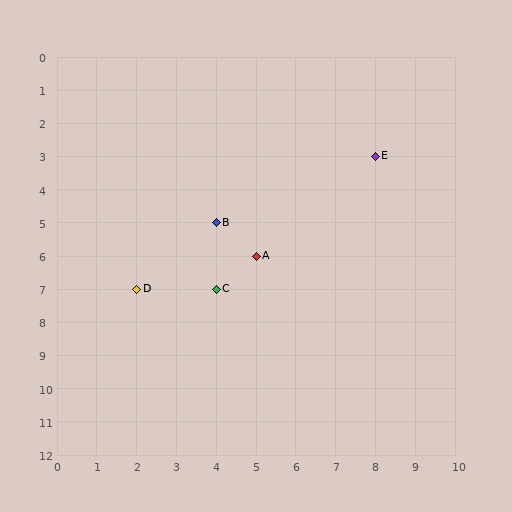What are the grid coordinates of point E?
Point E is at grid coordinates (8, 3).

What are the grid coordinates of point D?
Point D is at grid coordinates (2, 7).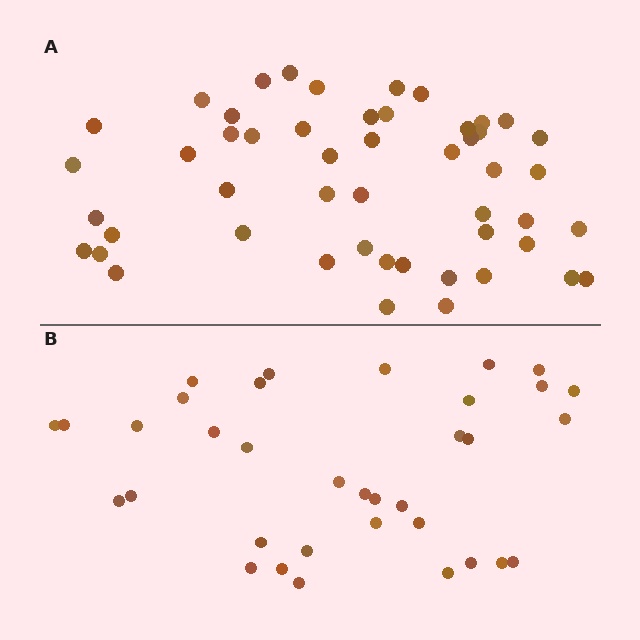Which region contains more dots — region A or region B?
Region A (the top region) has more dots.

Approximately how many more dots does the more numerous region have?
Region A has approximately 15 more dots than region B.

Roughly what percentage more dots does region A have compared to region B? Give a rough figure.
About 45% more.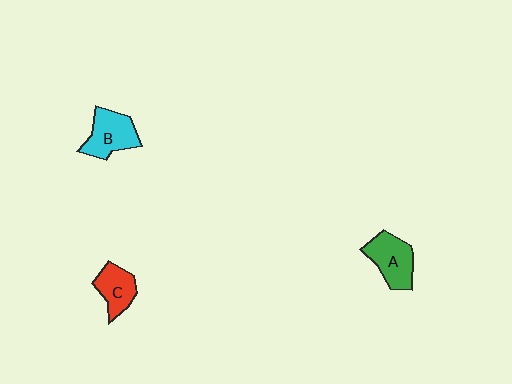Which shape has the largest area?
Shape A (green).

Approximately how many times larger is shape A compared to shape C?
Approximately 1.3 times.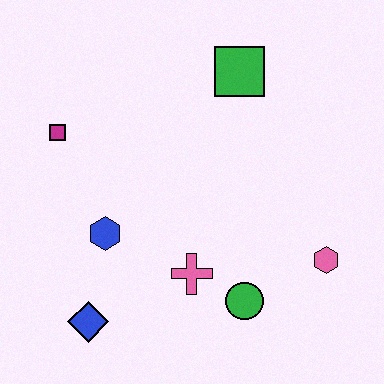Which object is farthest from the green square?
The blue diamond is farthest from the green square.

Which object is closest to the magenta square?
The blue hexagon is closest to the magenta square.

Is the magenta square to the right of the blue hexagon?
No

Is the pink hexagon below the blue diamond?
No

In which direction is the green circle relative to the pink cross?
The green circle is to the right of the pink cross.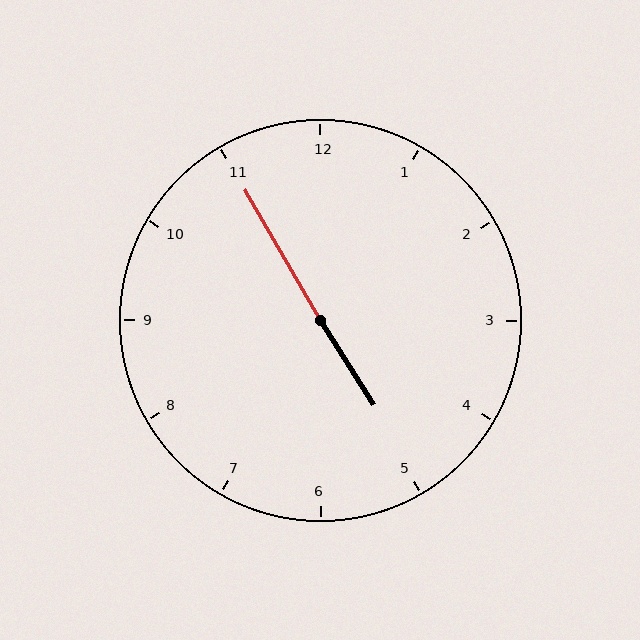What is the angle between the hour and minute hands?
Approximately 178 degrees.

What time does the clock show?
4:55.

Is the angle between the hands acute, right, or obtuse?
It is obtuse.